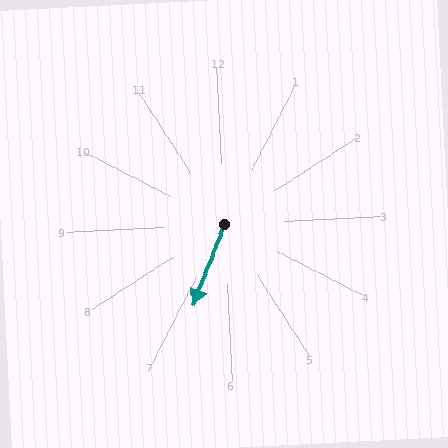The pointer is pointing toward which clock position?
Roughly 7 o'clock.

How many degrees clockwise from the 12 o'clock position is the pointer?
Approximately 204 degrees.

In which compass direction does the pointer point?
Southwest.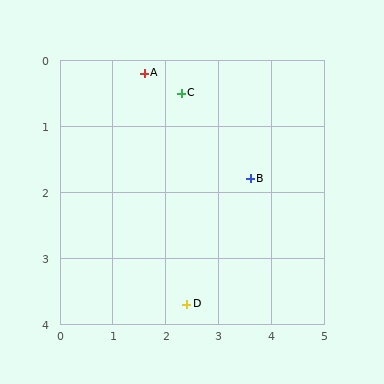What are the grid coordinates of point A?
Point A is at approximately (1.6, 0.2).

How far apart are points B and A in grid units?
Points B and A are about 2.6 grid units apart.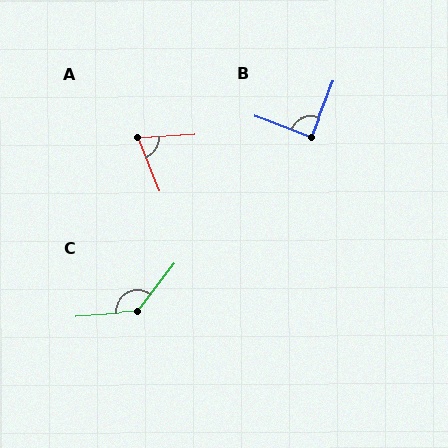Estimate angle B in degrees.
Approximately 91 degrees.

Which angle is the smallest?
A, at approximately 72 degrees.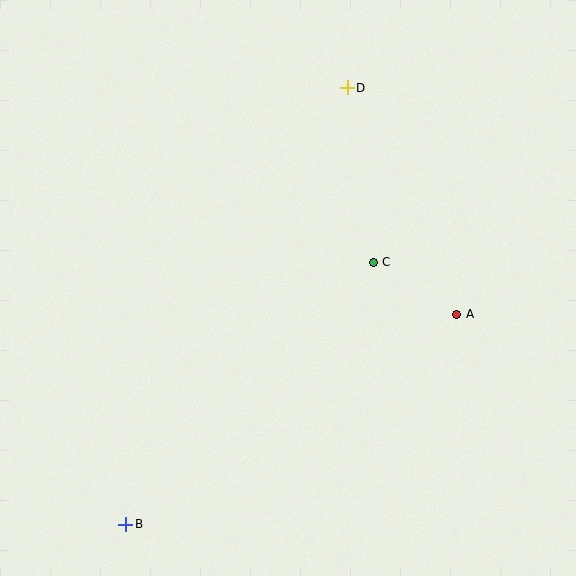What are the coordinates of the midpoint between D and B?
The midpoint between D and B is at (236, 306).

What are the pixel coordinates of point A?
Point A is at (457, 314).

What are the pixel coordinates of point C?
Point C is at (373, 262).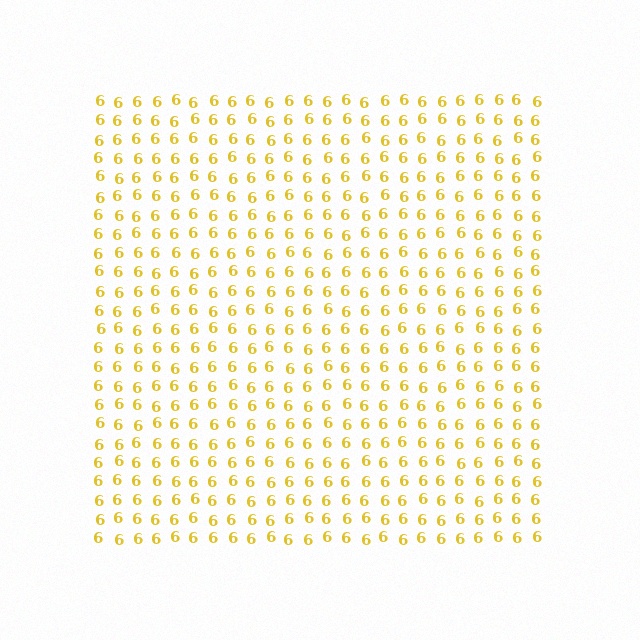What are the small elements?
The small elements are digit 6's.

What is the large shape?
The large shape is a square.